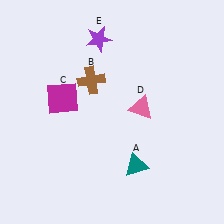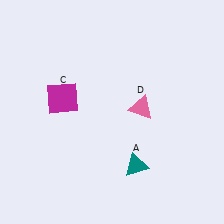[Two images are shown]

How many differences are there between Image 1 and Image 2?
There are 2 differences between the two images.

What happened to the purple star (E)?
The purple star (E) was removed in Image 2. It was in the top-left area of Image 1.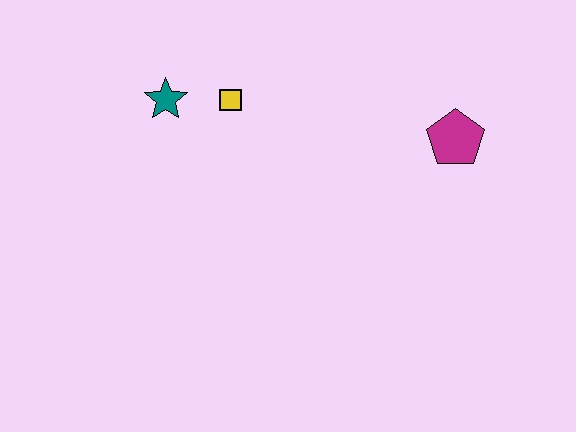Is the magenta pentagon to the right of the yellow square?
Yes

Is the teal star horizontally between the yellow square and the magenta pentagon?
No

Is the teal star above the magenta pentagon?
Yes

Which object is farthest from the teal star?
The magenta pentagon is farthest from the teal star.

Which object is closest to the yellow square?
The teal star is closest to the yellow square.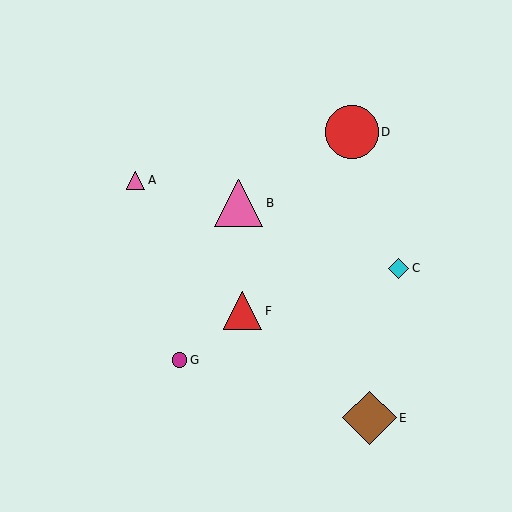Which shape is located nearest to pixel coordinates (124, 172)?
The pink triangle (labeled A) at (135, 180) is nearest to that location.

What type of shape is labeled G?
Shape G is a magenta circle.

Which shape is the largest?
The brown diamond (labeled E) is the largest.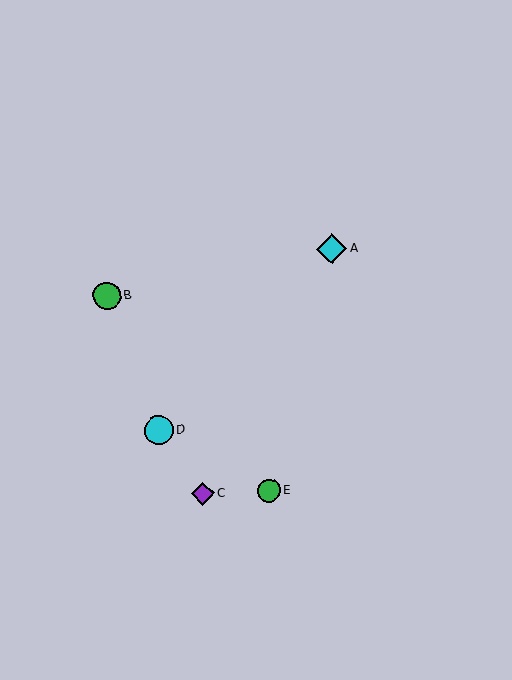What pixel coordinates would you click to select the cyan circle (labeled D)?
Click at (159, 430) to select the cyan circle D.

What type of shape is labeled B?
Shape B is a green circle.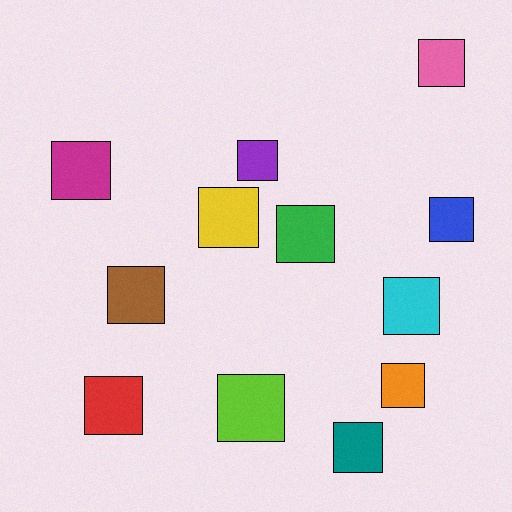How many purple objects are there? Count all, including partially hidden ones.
There is 1 purple object.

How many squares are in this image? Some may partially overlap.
There are 12 squares.